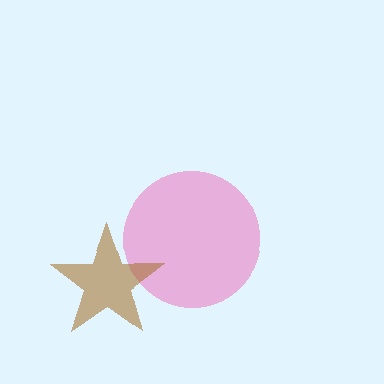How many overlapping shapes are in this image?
There are 2 overlapping shapes in the image.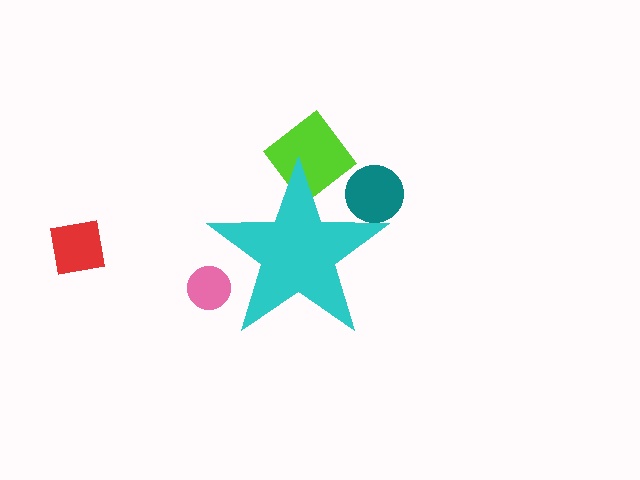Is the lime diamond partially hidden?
Yes, the lime diamond is partially hidden behind the cyan star.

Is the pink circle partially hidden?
Yes, the pink circle is partially hidden behind the cyan star.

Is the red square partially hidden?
No, the red square is fully visible.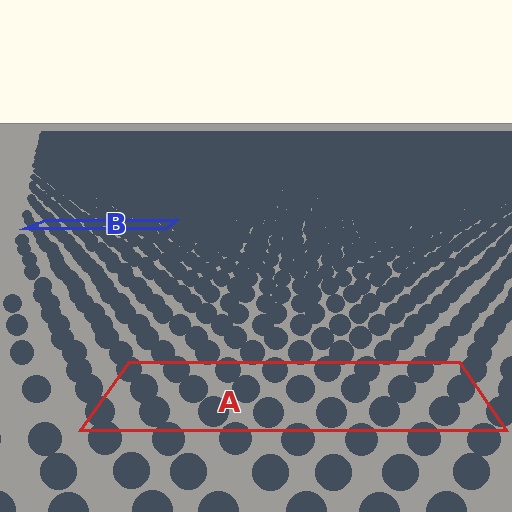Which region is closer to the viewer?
Region A is closer. The texture elements there are larger and more spread out.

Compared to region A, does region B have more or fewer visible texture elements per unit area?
Region B has more texture elements per unit area — they are packed more densely because it is farther away.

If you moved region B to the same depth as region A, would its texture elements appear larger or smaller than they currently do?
They would appear larger. At a closer depth, the same texture elements are projected at a bigger on-screen size.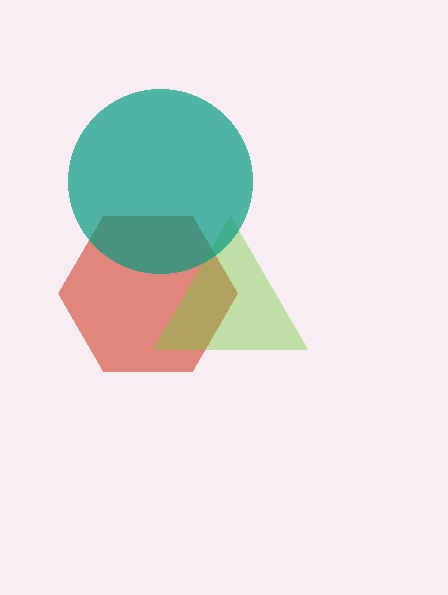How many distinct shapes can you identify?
There are 3 distinct shapes: a red hexagon, a lime triangle, a teal circle.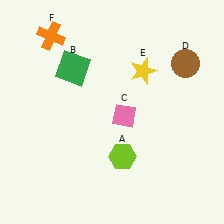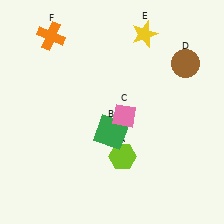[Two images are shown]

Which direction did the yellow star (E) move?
The yellow star (E) moved up.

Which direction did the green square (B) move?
The green square (B) moved down.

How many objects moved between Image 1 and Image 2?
2 objects moved between the two images.